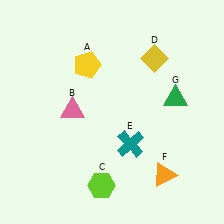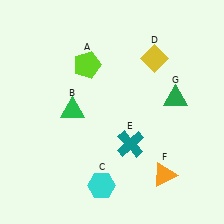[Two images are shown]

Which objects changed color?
A changed from yellow to lime. B changed from pink to green. C changed from lime to cyan.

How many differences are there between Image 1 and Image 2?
There are 3 differences between the two images.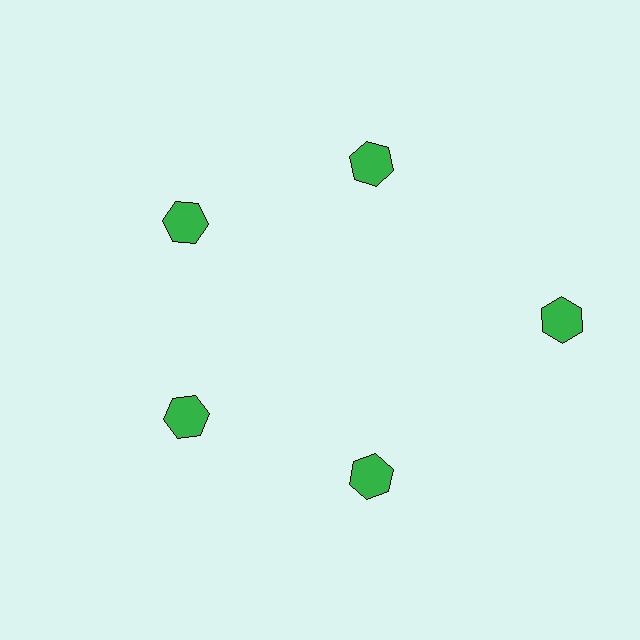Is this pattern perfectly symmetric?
No. The 5 green hexagons are arranged in a ring, but one element near the 3 o'clock position is pushed outward from the center, breaking the 5-fold rotational symmetry.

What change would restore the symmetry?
The symmetry would be restored by moving it inward, back onto the ring so that all 5 hexagons sit at equal angles and equal distance from the center.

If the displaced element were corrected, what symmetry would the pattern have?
It would have 5-fold rotational symmetry — the pattern would map onto itself every 72 degrees.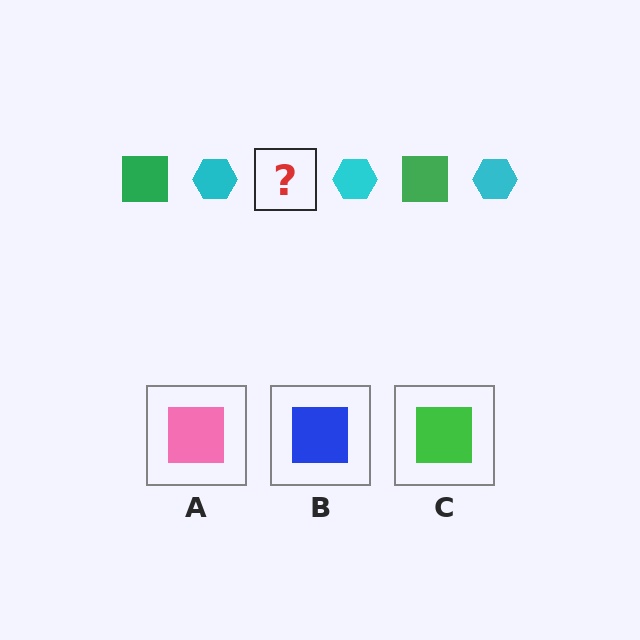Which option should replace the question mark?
Option C.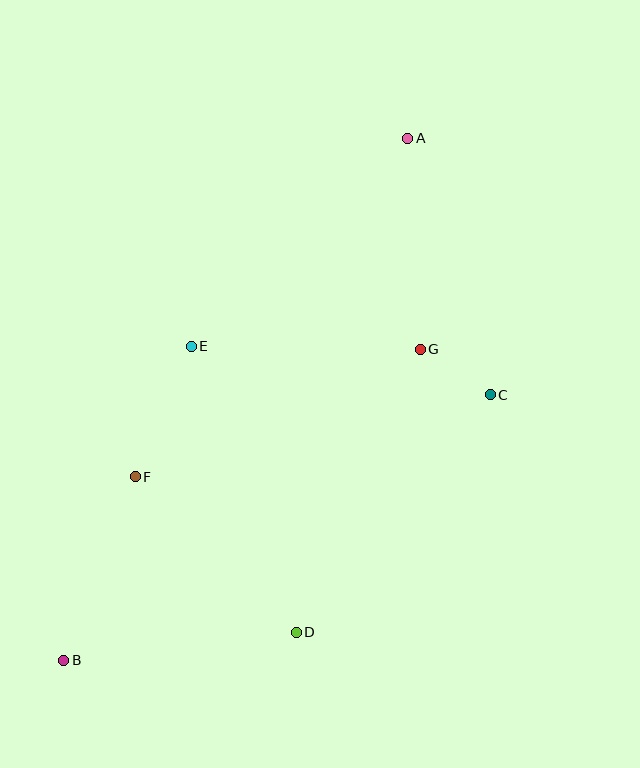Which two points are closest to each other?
Points C and G are closest to each other.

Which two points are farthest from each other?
Points A and B are farthest from each other.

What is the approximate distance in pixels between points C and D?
The distance between C and D is approximately 307 pixels.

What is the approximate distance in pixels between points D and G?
The distance between D and G is approximately 309 pixels.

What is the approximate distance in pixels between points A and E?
The distance between A and E is approximately 300 pixels.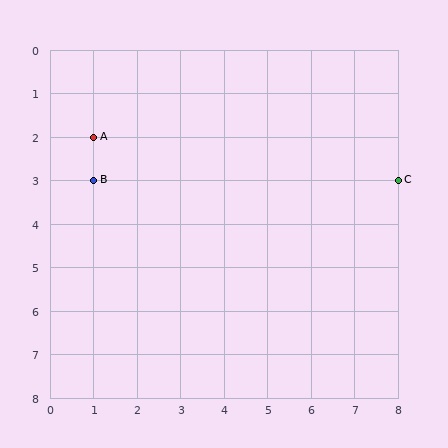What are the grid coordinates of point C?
Point C is at grid coordinates (8, 3).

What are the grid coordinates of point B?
Point B is at grid coordinates (1, 3).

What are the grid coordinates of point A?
Point A is at grid coordinates (1, 2).